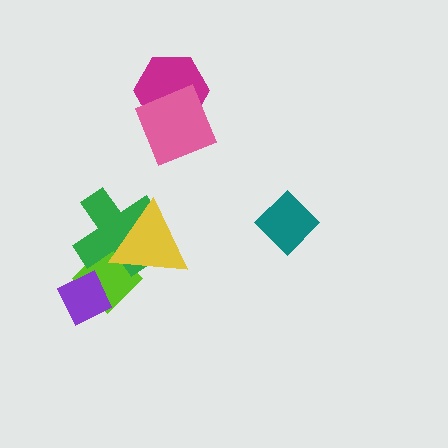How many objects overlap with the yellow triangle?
2 objects overlap with the yellow triangle.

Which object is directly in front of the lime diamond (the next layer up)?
The purple diamond is directly in front of the lime diamond.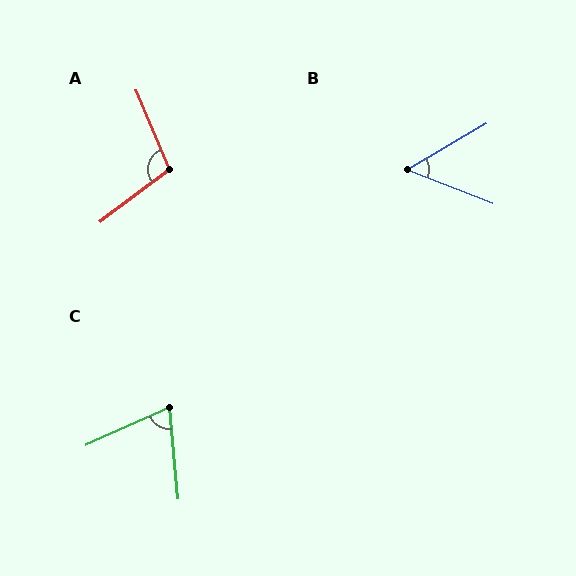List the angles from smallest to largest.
B (52°), C (71°), A (104°).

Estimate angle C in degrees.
Approximately 71 degrees.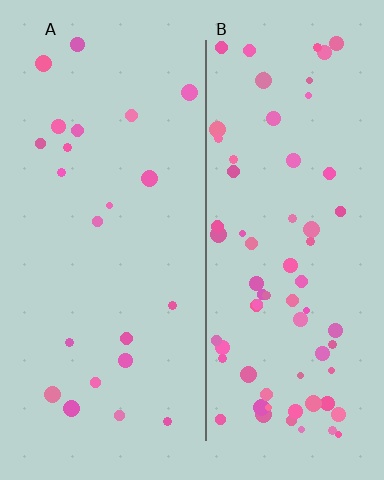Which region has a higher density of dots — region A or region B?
B (the right).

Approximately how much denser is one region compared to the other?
Approximately 3.2× — region B over region A.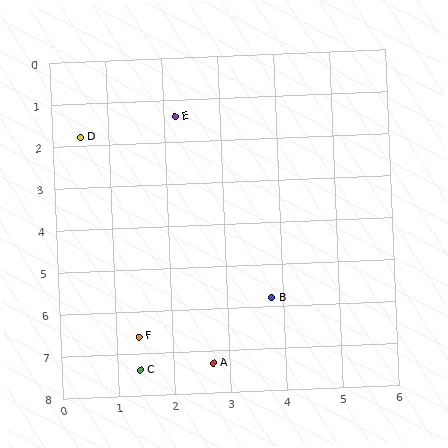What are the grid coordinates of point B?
Point B is at approximately (3.8, 5.8).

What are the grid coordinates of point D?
Point D is at approximately (0.5, 1.8).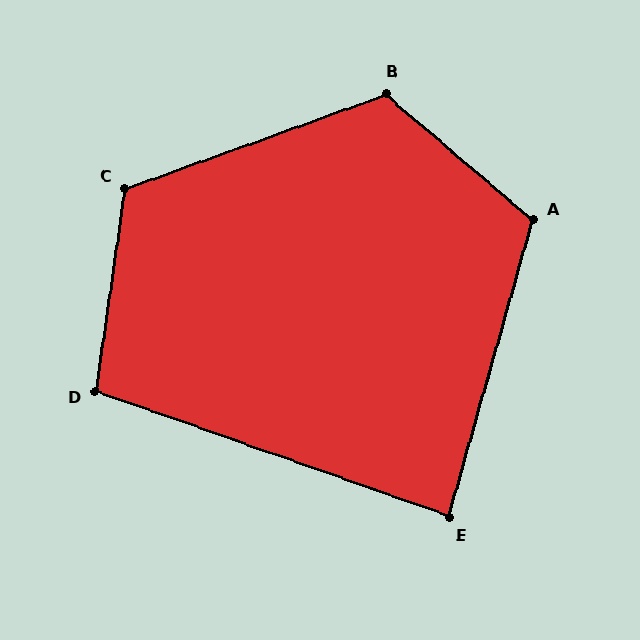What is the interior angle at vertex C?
Approximately 118 degrees (obtuse).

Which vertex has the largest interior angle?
B, at approximately 119 degrees.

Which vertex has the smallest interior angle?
E, at approximately 86 degrees.